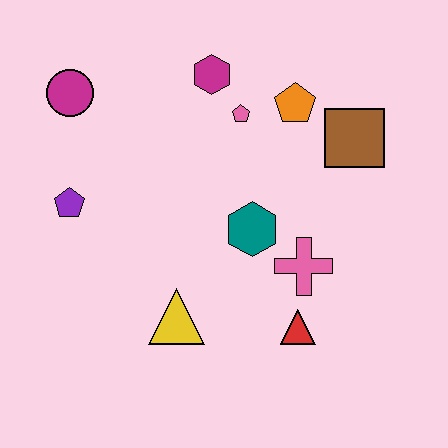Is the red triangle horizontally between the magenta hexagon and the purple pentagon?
No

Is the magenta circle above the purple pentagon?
Yes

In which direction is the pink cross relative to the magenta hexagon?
The pink cross is below the magenta hexagon.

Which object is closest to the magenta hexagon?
The pink pentagon is closest to the magenta hexagon.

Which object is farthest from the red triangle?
The magenta circle is farthest from the red triangle.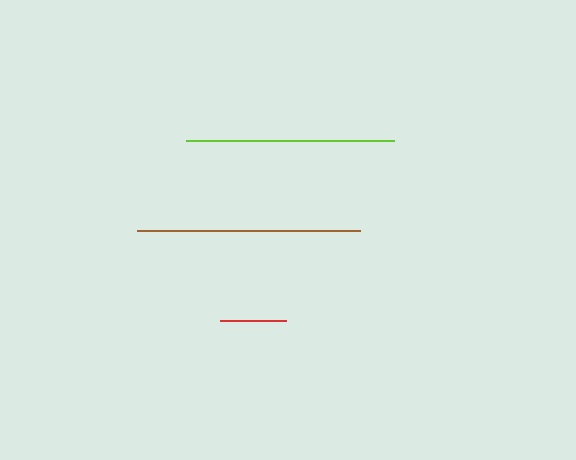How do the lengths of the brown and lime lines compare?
The brown and lime lines are approximately the same length.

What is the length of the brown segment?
The brown segment is approximately 223 pixels long.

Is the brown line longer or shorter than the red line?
The brown line is longer than the red line.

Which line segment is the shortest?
The red line is the shortest at approximately 66 pixels.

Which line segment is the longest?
The brown line is the longest at approximately 223 pixels.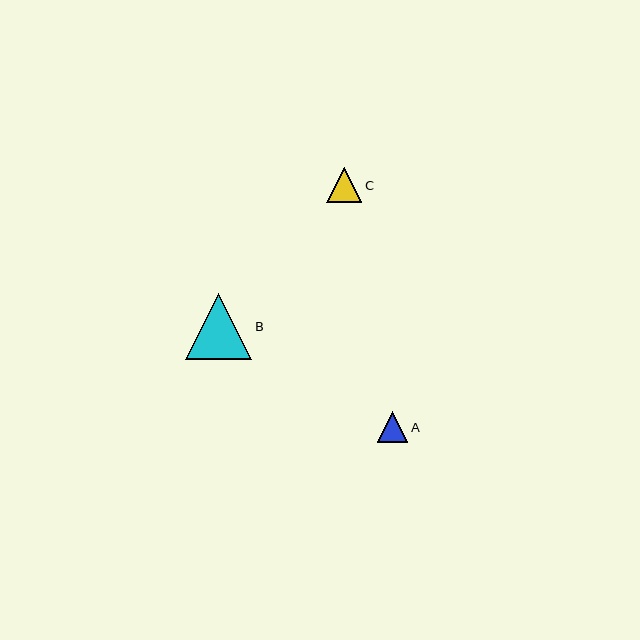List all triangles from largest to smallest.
From largest to smallest: B, C, A.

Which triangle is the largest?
Triangle B is the largest with a size of approximately 66 pixels.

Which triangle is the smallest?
Triangle A is the smallest with a size of approximately 30 pixels.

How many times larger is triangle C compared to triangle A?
Triangle C is approximately 1.1 times the size of triangle A.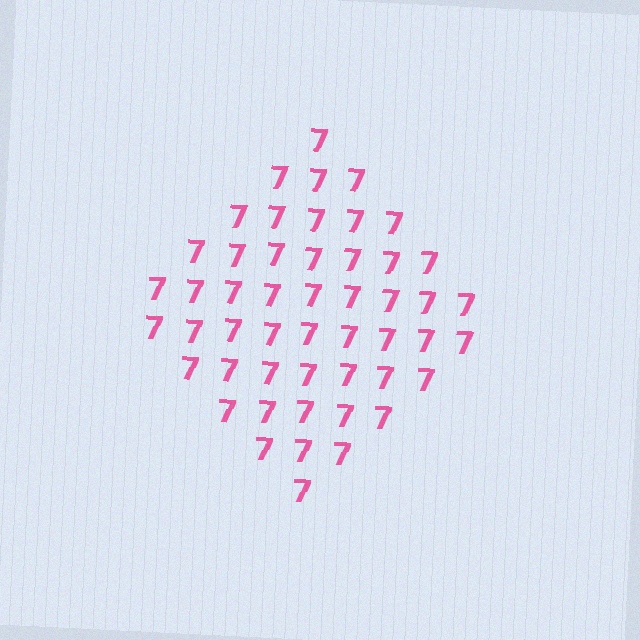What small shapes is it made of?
It is made of small digit 7's.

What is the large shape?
The large shape is a diamond.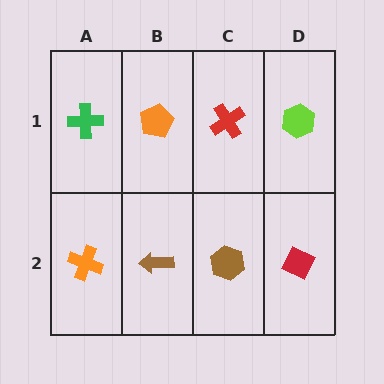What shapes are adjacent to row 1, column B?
A brown arrow (row 2, column B), a green cross (row 1, column A), a red cross (row 1, column C).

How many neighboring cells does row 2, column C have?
3.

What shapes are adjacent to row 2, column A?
A green cross (row 1, column A), a brown arrow (row 2, column B).